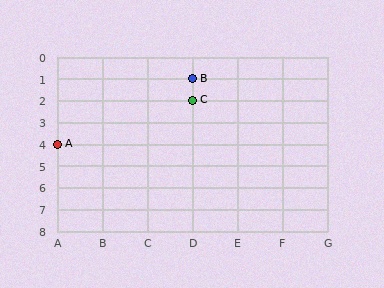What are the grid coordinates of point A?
Point A is at grid coordinates (A, 4).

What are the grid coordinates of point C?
Point C is at grid coordinates (D, 2).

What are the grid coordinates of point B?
Point B is at grid coordinates (D, 1).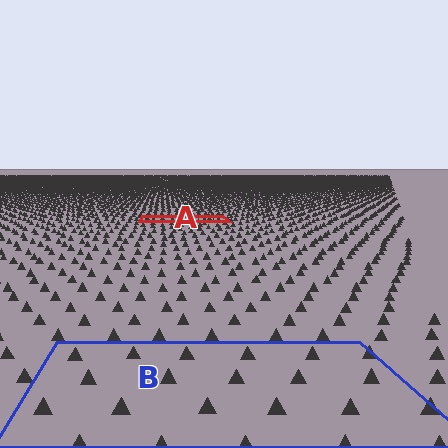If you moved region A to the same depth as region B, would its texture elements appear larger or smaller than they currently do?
They would appear larger. At a closer depth, the same texture elements are projected at a bigger on-screen size.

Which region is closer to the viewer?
Region B is closer. The texture elements there are larger and more spread out.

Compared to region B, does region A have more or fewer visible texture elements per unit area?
Region A has more texture elements per unit area — they are packed more densely because it is farther away.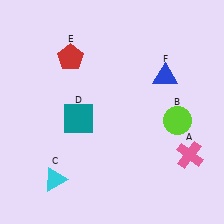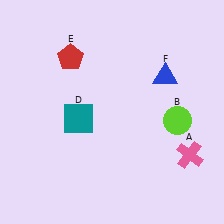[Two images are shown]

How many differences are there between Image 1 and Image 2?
There is 1 difference between the two images.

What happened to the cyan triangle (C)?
The cyan triangle (C) was removed in Image 2. It was in the bottom-left area of Image 1.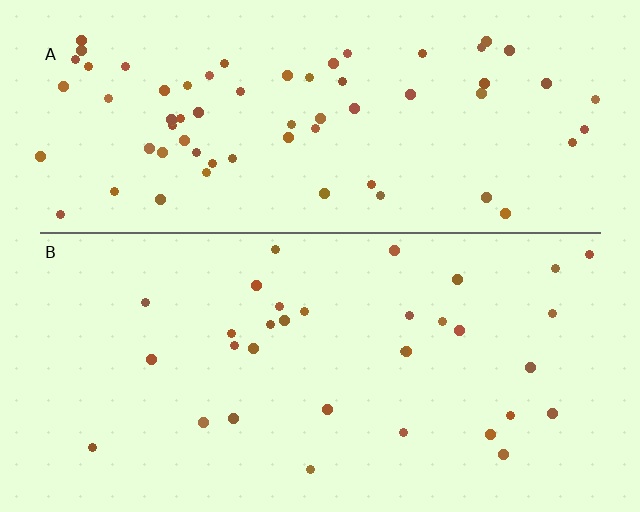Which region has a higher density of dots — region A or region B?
A (the top).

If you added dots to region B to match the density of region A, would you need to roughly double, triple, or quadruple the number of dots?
Approximately double.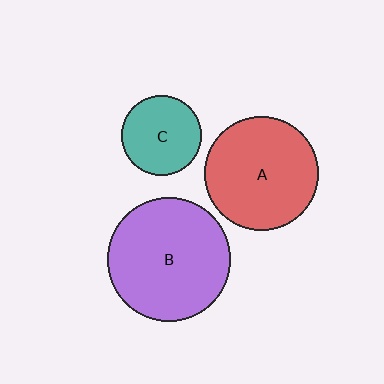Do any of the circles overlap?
No, none of the circles overlap.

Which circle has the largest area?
Circle B (purple).